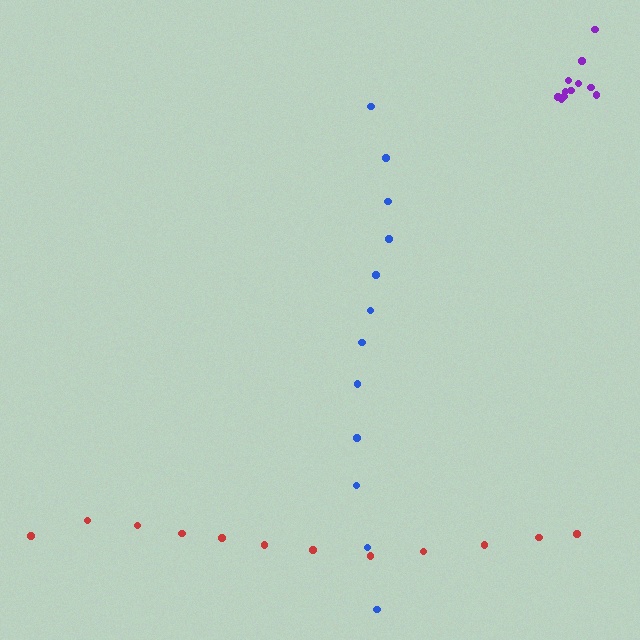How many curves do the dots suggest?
There are 3 distinct paths.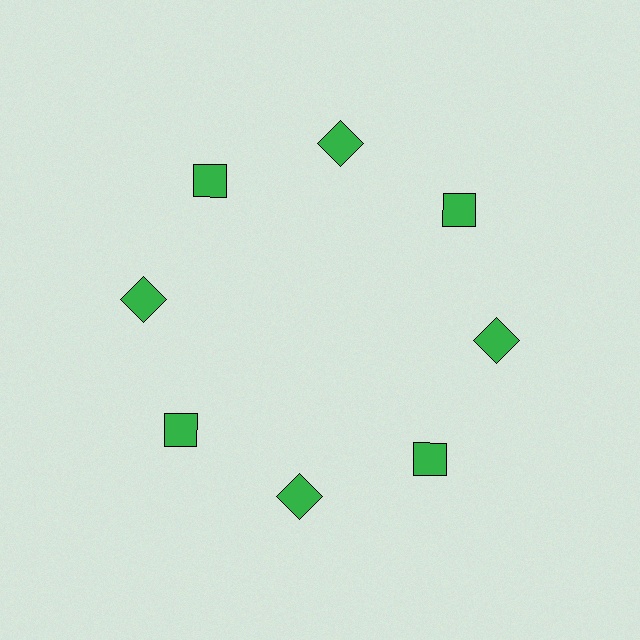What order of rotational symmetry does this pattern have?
This pattern has 8-fold rotational symmetry.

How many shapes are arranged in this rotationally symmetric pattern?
There are 8 shapes, arranged in 8 groups of 1.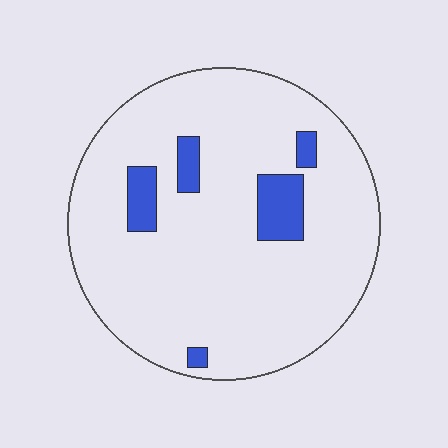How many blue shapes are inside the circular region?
5.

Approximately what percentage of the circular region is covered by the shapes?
Approximately 10%.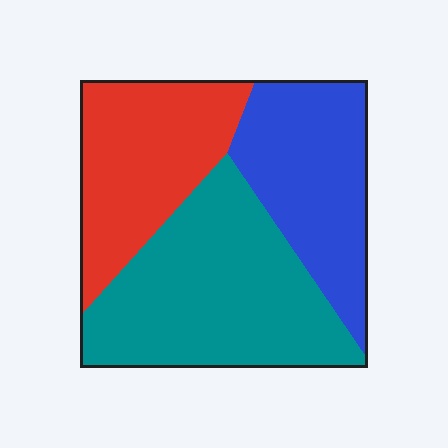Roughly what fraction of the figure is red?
Red covers around 30% of the figure.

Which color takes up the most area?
Teal, at roughly 45%.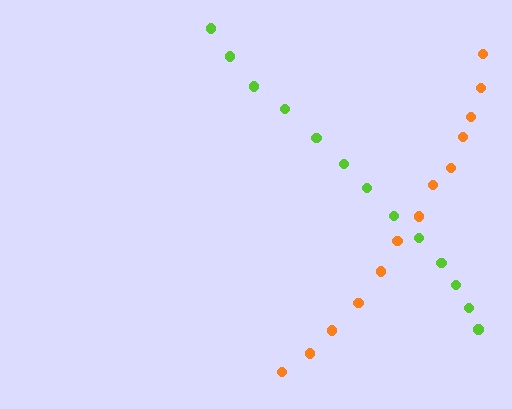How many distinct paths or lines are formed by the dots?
There are 2 distinct paths.